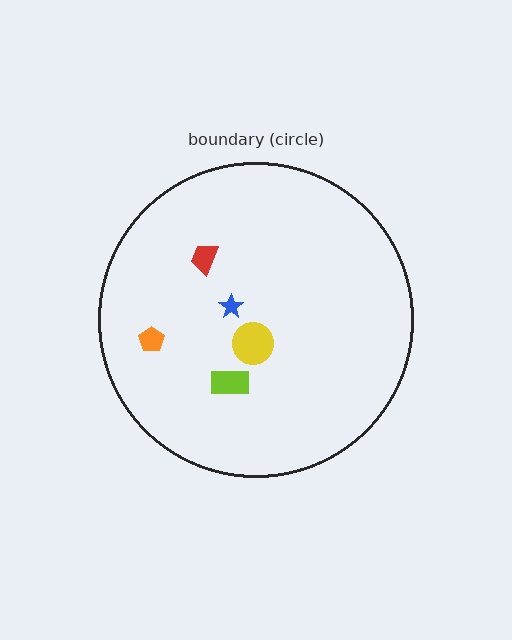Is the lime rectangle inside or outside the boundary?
Inside.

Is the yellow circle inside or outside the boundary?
Inside.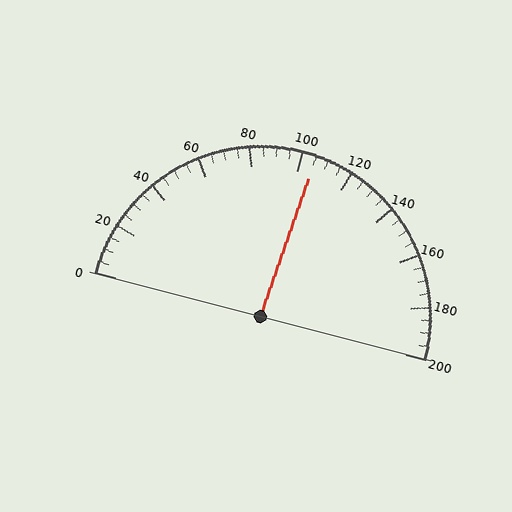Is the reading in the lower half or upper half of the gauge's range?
The reading is in the upper half of the range (0 to 200).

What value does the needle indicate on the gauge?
The needle indicates approximately 105.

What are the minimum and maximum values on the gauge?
The gauge ranges from 0 to 200.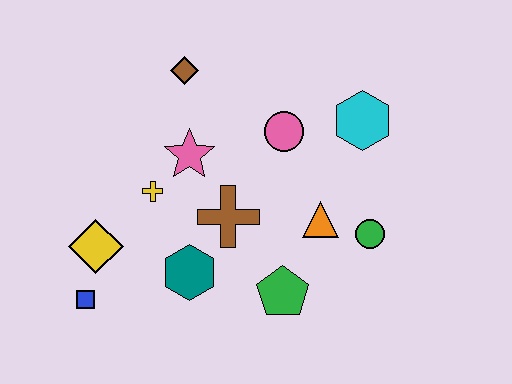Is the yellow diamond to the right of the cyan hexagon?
No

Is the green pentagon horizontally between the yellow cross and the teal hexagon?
No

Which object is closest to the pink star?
The yellow cross is closest to the pink star.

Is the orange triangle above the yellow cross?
No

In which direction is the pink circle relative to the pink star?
The pink circle is to the right of the pink star.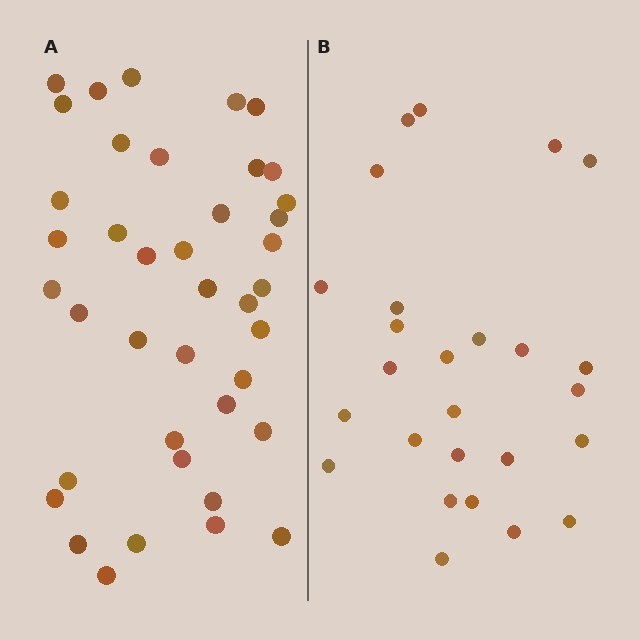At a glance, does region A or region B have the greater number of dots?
Region A (the left region) has more dots.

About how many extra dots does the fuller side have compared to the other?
Region A has approximately 15 more dots than region B.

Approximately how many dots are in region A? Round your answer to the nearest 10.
About 40 dots.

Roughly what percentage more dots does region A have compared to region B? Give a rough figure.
About 55% more.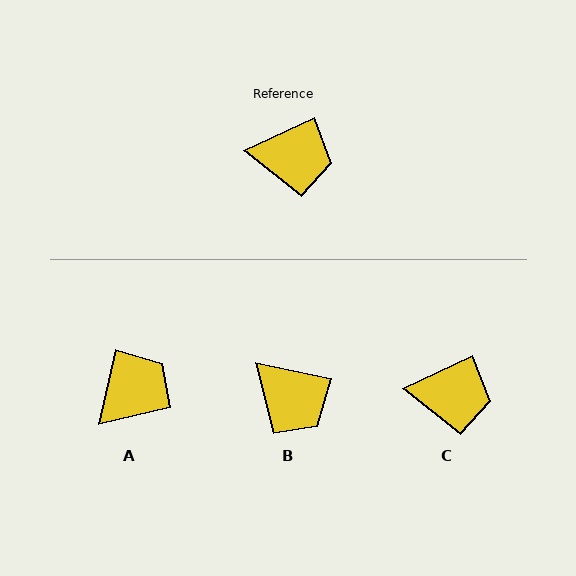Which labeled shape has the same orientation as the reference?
C.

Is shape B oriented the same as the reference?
No, it is off by about 37 degrees.